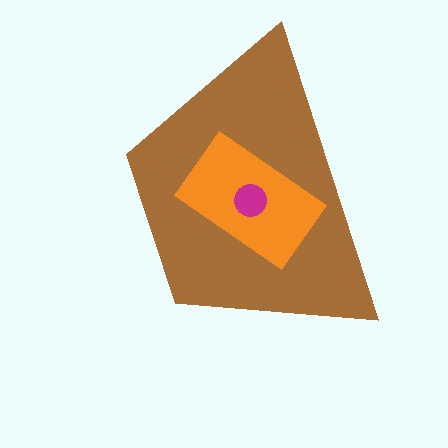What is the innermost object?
The magenta circle.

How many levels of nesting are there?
3.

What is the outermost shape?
The brown trapezoid.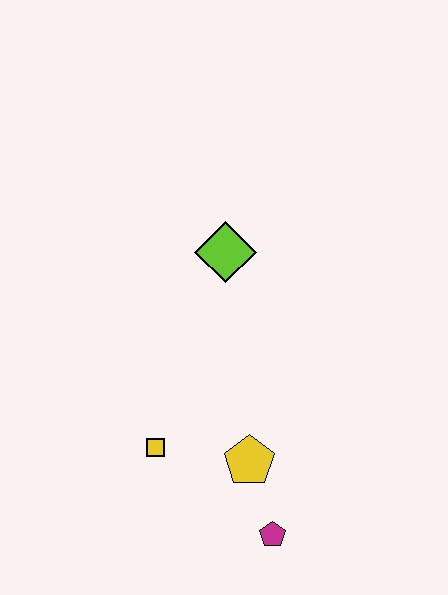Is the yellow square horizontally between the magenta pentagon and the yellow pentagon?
No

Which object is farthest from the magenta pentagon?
The lime diamond is farthest from the magenta pentagon.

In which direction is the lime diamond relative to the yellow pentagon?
The lime diamond is above the yellow pentagon.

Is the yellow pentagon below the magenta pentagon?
No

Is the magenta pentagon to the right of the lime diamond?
Yes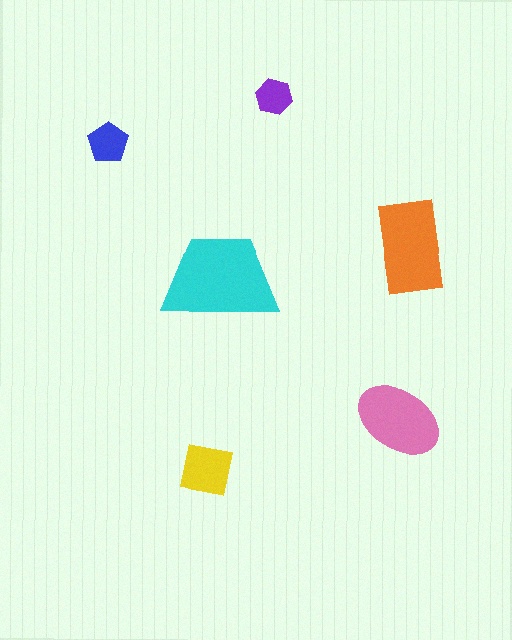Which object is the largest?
The cyan trapezoid.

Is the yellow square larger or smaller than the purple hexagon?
Larger.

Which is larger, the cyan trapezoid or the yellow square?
The cyan trapezoid.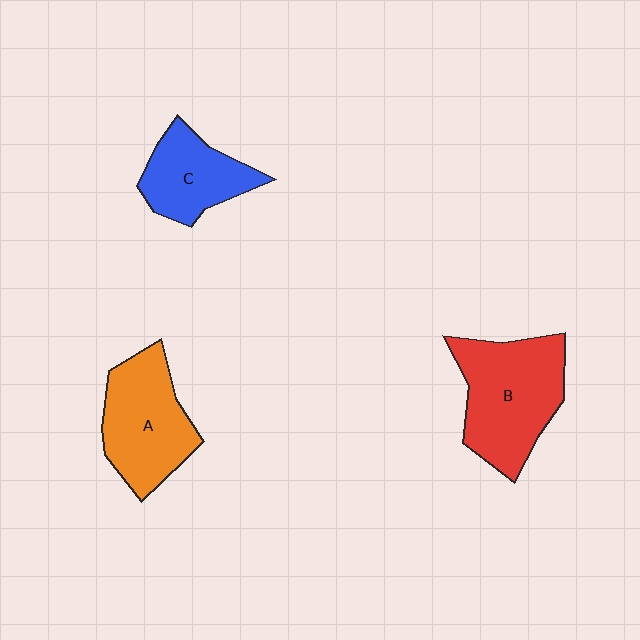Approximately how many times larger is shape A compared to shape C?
Approximately 1.3 times.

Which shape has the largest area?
Shape B (red).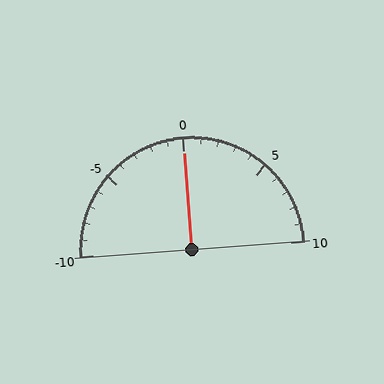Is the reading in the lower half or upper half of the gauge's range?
The reading is in the upper half of the range (-10 to 10).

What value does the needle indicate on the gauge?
The needle indicates approximately 0.